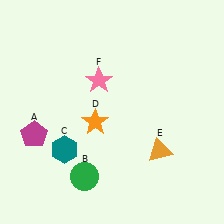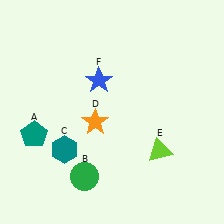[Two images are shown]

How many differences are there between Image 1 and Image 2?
There are 3 differences between the two images.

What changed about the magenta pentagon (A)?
In Image 1, A is magenta. In Image 2, it changed to teal.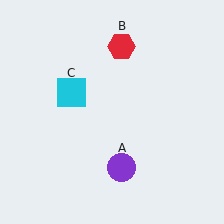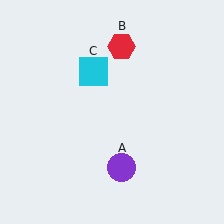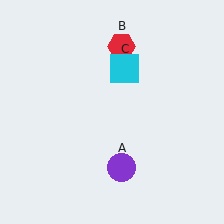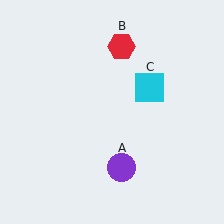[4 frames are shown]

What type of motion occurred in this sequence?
The cyan square (object C) rotated clockwise around the center of the scene.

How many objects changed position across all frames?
1 object changed position: cyan square (object C).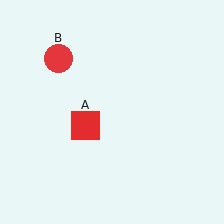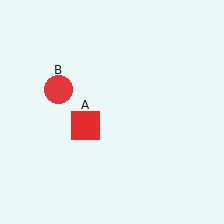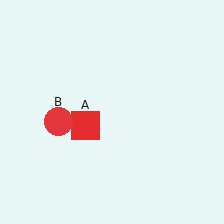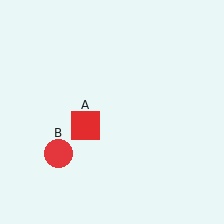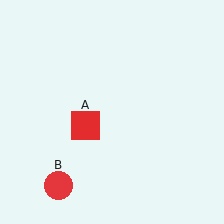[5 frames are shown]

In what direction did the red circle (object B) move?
The red circle (object B) moved down.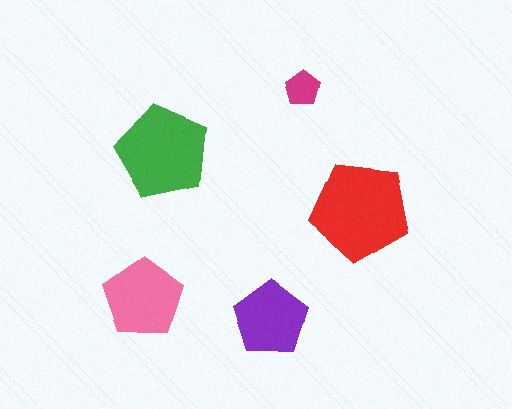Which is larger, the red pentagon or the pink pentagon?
The red one.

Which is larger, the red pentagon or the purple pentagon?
The red one.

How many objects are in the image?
There are 5 objects in the image.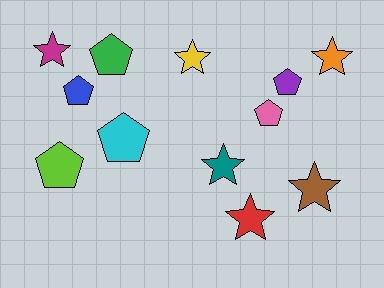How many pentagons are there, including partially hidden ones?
There are 6 pentagons.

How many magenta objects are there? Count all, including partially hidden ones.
There is 1 magenta object.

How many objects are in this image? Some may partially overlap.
There are 12 objects.